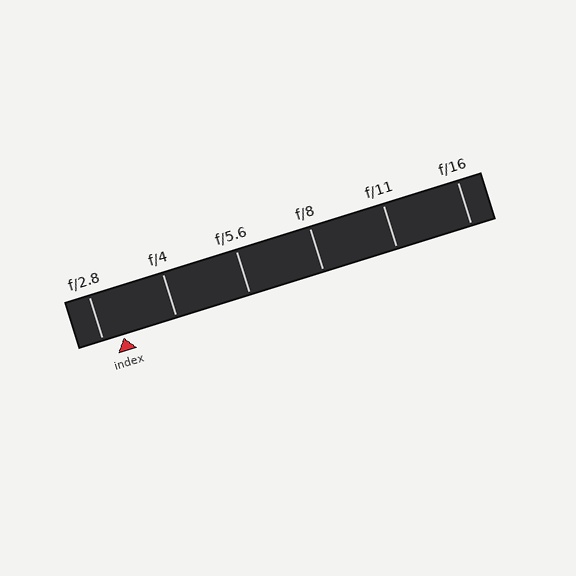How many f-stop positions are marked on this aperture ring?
There are 6 f-stop positions marked.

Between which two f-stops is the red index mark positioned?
The index mark is between f/2.8 and f/4.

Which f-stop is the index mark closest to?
The index mark is closest to f/2.8.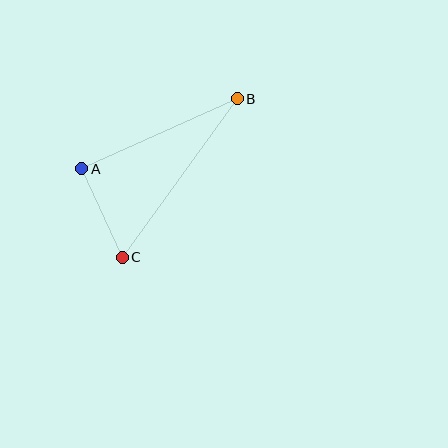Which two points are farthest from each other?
Points B and C are farthest from each other.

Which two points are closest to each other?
Points A and C are closest to each other.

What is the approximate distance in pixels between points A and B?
The distance between A and B is approximately 170 pixels.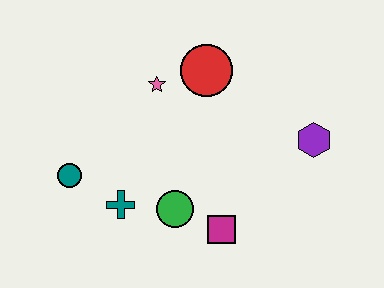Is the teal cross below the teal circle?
Yes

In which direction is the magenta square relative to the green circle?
The magenta square is to the right of the green circle.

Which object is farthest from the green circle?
The purple hexagon is farthest from the green circle.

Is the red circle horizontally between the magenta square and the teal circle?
Yes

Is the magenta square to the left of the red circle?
No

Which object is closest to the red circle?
The pink star is closest to the red circle.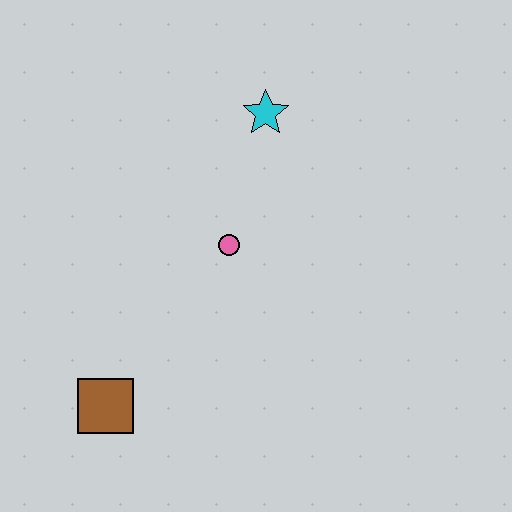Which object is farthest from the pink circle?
The brown square is farthest from the pink circle.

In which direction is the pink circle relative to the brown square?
The pink circle is above the brown square.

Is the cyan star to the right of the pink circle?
Yes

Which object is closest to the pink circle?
The cyan star is closest to the pink circle.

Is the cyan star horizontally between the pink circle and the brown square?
No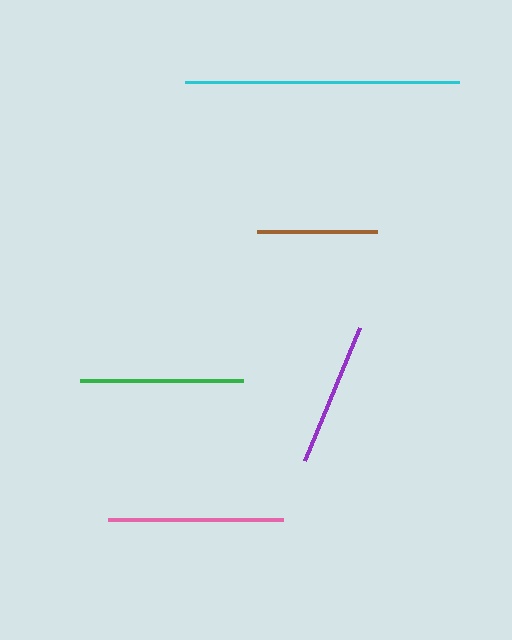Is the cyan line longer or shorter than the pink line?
The cyan line is longer than the pink line.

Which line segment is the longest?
The cyan line is the longest at approximately 274 pixels.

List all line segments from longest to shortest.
From longest to shortest: cyan, pink, green, purple, brown.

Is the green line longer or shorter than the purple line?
The green line is longer than the purple line.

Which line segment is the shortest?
The brown line is the shortest at approximately 120 pixels.